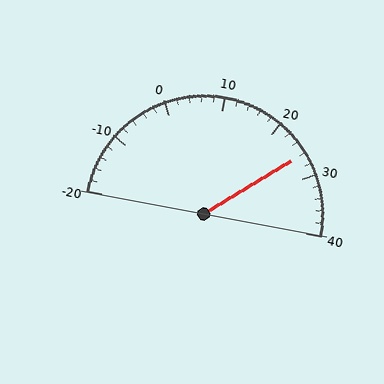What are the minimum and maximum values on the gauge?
The gauge ranges from -20 to 40.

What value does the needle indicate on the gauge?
The needle indicates approximately 26.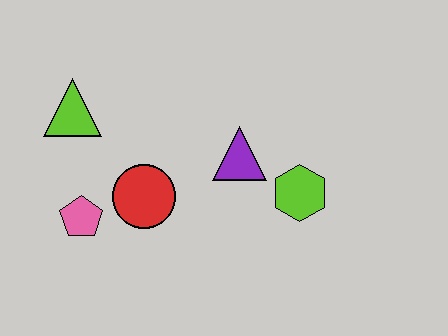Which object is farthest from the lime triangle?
The lime hexagon is farthest from the lime triangle.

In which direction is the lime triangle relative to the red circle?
The lime triangle is above the red circle.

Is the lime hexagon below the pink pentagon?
No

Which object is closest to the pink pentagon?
The red circle is closest to the pink pentagon.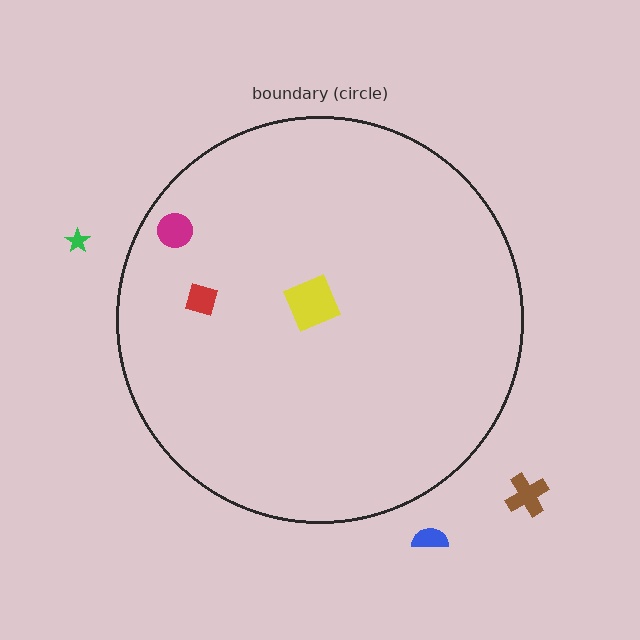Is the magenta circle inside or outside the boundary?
Inside.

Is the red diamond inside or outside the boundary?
Inside.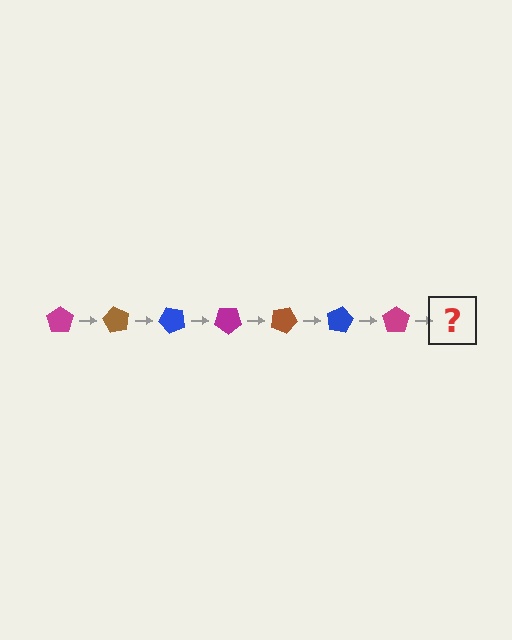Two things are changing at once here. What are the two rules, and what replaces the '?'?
The two rules are that it rotates 60 degrees each step and the color cycles through magenta, brown, and blue. The '?' should be a brown pentagon, rotated 420 degrees from the start.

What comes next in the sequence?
The next element should be a brown pentagon, rotated 420 degrees from the start.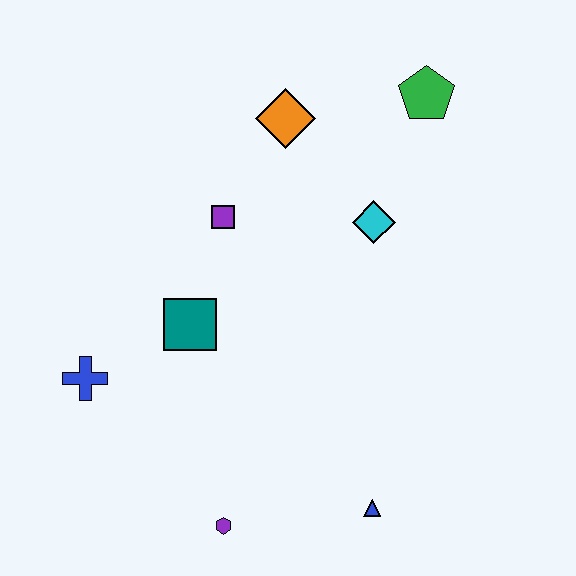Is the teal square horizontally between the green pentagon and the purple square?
No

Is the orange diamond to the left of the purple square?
No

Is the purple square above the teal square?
Yes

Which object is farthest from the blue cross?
The green pentagon is farthest from the blue cross.